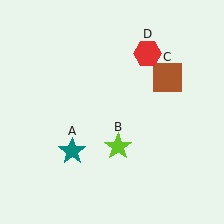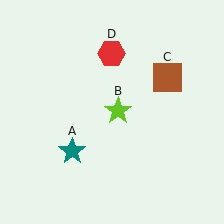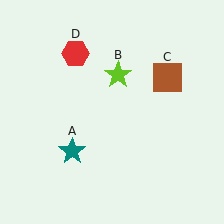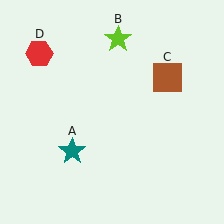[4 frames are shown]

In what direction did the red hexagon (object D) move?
The red hexagon (object D) moved left.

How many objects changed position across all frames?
2 objects changed position: lime star (object B), red hexagon (object D).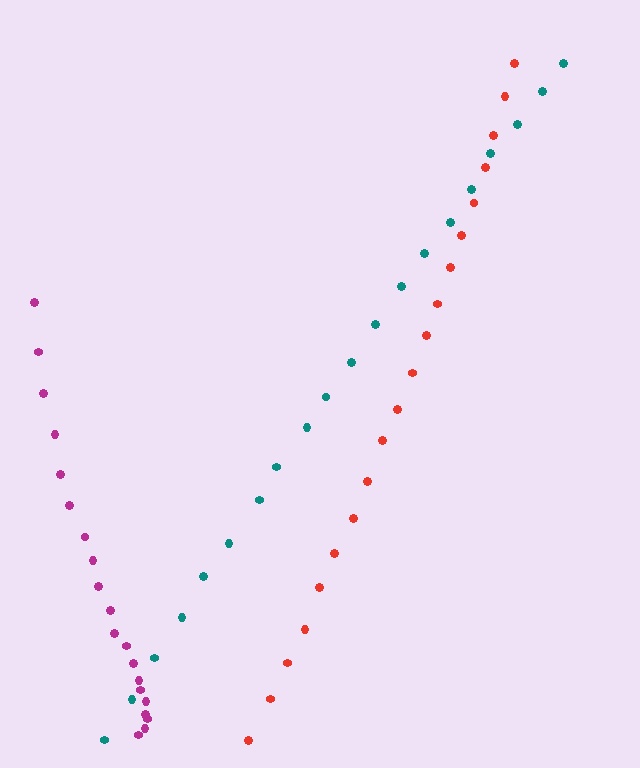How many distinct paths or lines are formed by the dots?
There are 3 distinct paths.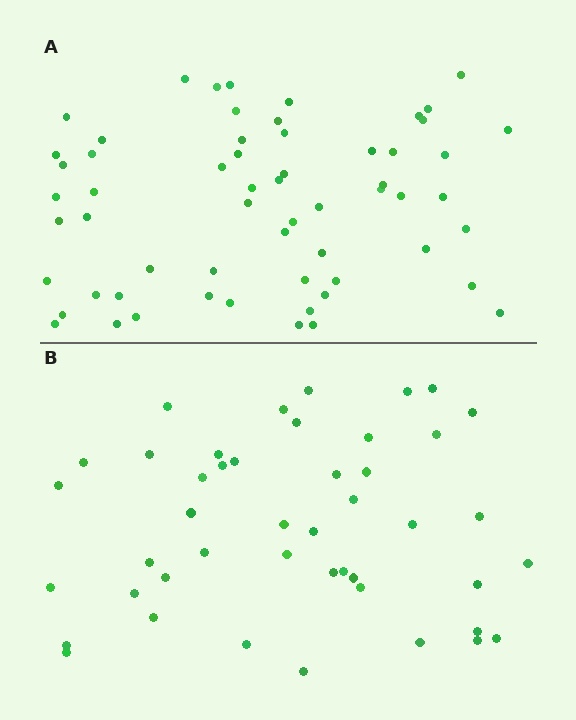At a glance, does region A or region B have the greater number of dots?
Region A (the top region) has more dots.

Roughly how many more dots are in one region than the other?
Region A has approximately 15 more dots than region B.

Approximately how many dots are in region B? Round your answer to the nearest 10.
About 40 dots. (The exact count is 45, which rounds to 40.)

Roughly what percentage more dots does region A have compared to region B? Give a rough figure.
About 35% more.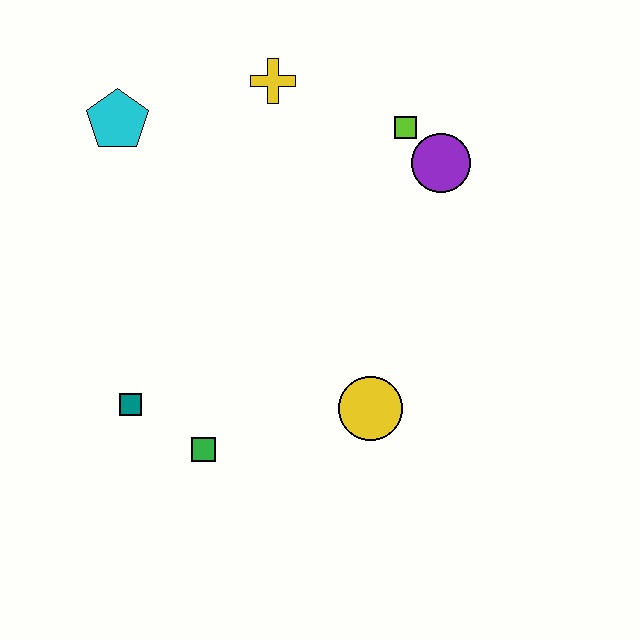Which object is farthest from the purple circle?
The teal square is farthest from the purple circle.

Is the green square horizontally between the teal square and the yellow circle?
Yes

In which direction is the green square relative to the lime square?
The green square is below the lime square.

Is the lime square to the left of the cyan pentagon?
No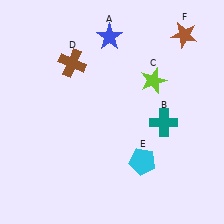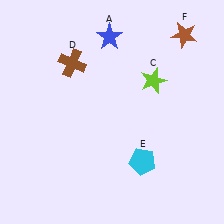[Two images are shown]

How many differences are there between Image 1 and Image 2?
There is 1 difference between the two images.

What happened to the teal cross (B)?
The teal cross (B) was removed in Image 2. It was in the bottom-right area of Image 1.